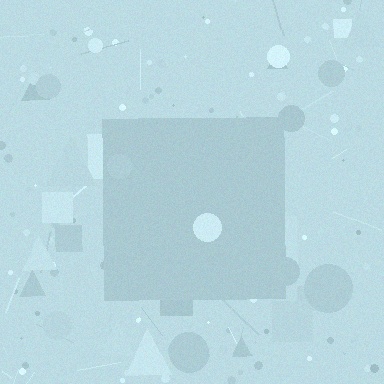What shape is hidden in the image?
A square is hidden in the image.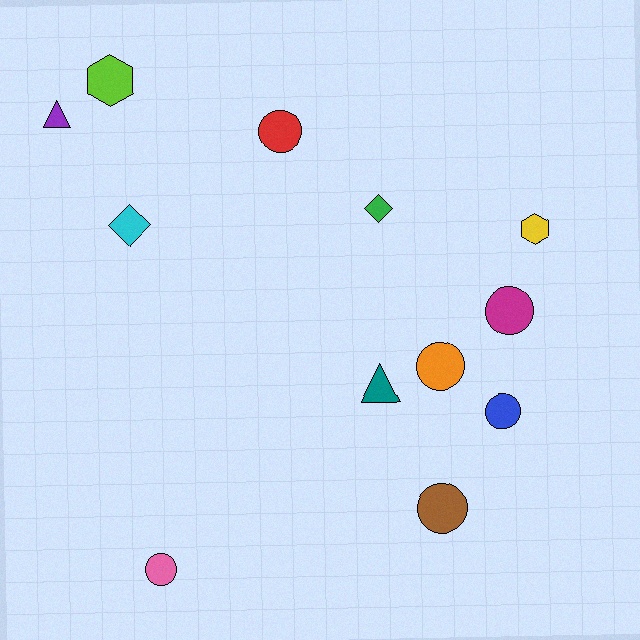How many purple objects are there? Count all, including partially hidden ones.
There is 1 purple object.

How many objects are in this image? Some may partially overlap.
There are 12 objects.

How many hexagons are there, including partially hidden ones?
There are 2 hexagons.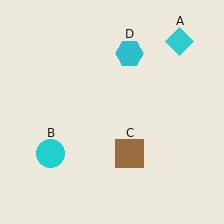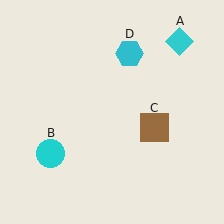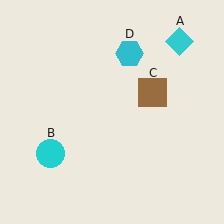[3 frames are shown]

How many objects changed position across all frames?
1 object changed position: brown square (object C).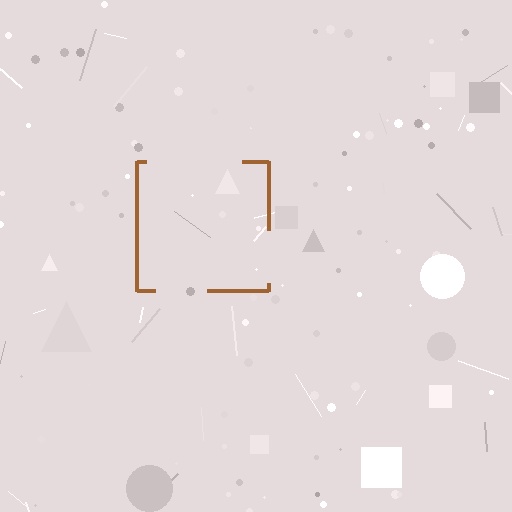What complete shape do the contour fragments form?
The contour fragments form a square.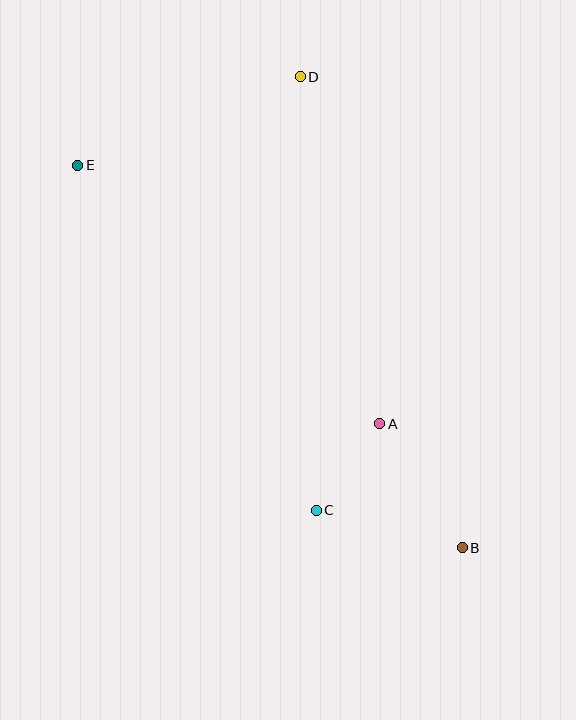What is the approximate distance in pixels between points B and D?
The distance between B and D is approximately 498 pixels.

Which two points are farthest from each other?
Points B and E are farthest from each other.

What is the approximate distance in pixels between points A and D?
The distance between A and D is approximately 356 pixels.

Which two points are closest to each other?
Points A and C are closest to each other.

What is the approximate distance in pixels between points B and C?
The distance between B and C is approximately 150 pixels.